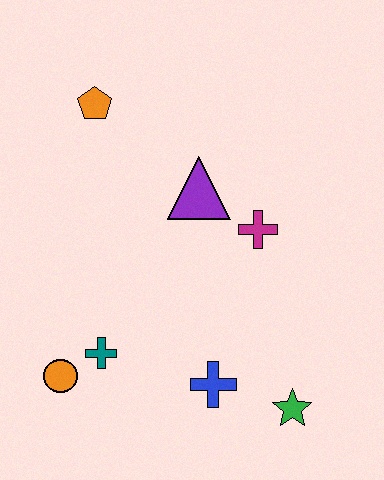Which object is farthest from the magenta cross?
The orange circle is farthest from the magenta cross.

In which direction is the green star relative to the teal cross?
The green star is to the right of the teal cross.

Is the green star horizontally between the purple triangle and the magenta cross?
No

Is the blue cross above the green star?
Yes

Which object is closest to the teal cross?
The orange circle is closest to the teal cross.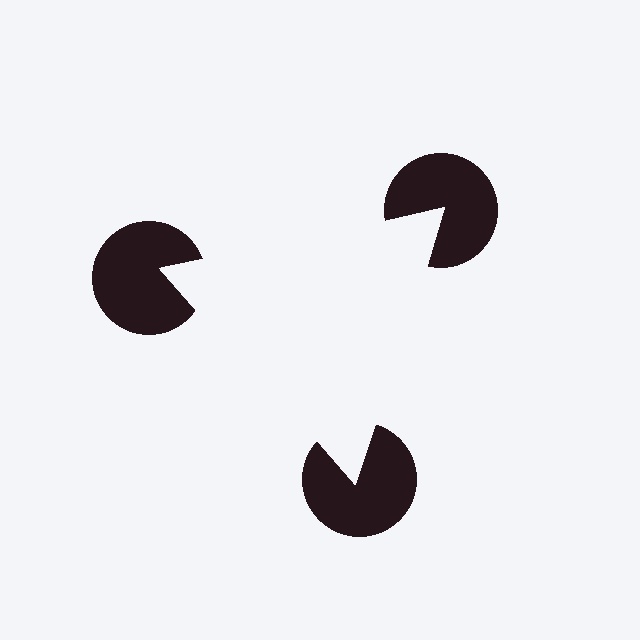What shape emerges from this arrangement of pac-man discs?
An illusory triangle — its edges are inferred from the aligned wedge cuts in the pac-man discs, not physically drawn.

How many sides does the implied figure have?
3 sides.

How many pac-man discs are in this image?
There are 3 — one at each vertex of the illusory triangle.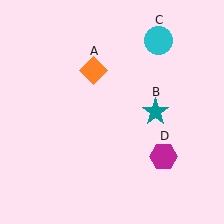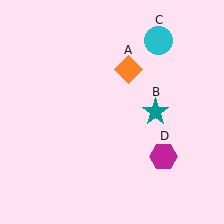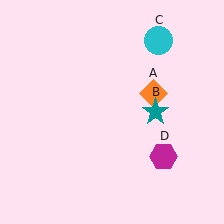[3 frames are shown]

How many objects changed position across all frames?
1 object changed position: orange diamond (object A).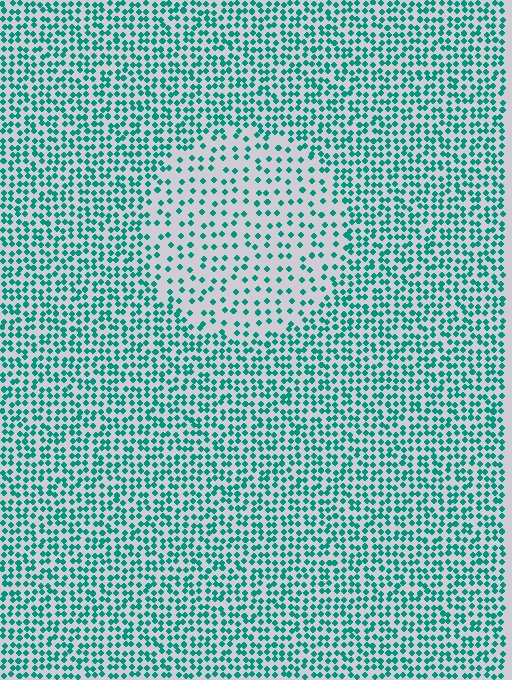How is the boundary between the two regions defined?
The boundary is defined by a change in element density (approximately 2.1x ratio). All elements are the same color, size, and shape.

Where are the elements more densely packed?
The elements are more densely packed outside the circle boundary.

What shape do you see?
I see a circle.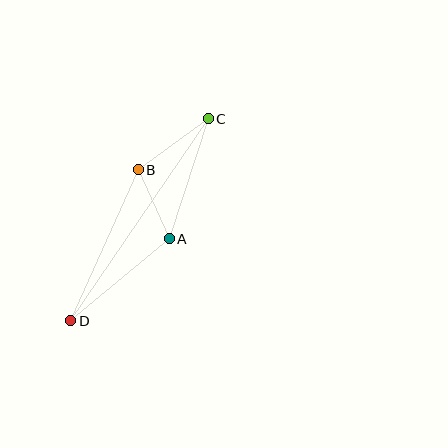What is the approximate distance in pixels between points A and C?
The distance between A and C is approximately 126 pixels.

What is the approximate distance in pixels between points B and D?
The distance between B and D is approximately 165 pixels.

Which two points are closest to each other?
Points A and B are closest to each other.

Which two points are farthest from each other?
Points C and D are farthest from each other.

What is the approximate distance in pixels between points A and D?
The distance between A and D is approximately 128 pixels.